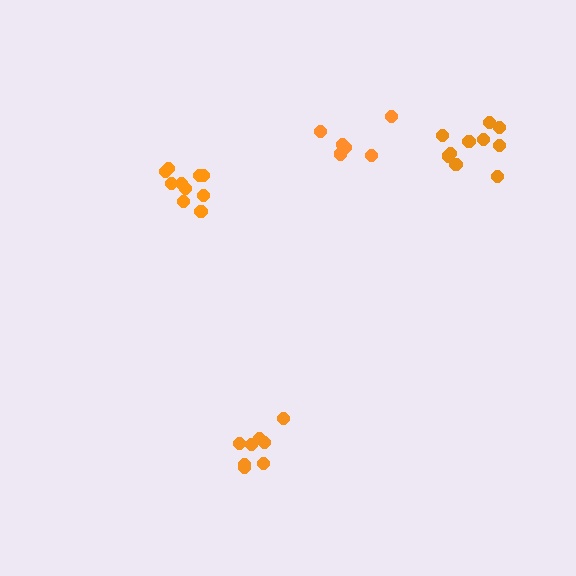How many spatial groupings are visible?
There are 4 spatial groupings.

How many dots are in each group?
Group 1: 6 dots, Group 2: 8 dots, Group 3: 10 dots, Group 4: 10 dots (34 total).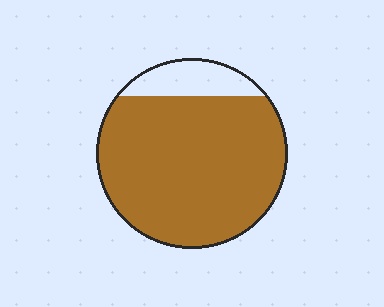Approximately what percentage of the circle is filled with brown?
Approximately 85%.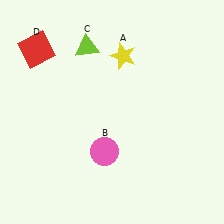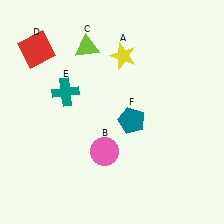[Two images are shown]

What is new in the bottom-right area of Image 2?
A teal pentagon (F) was added in the bottom-right area of Image 2.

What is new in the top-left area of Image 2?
A teal cross (E) was added in the top-left area of Image 2.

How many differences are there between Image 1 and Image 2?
There are 2 differences between the two images.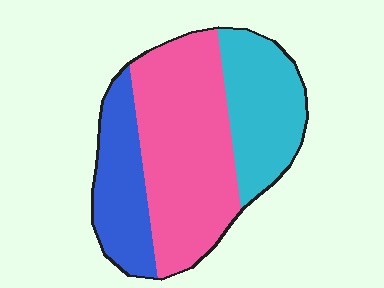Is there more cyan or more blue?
Cyan.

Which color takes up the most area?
Pink, at roughly 50%.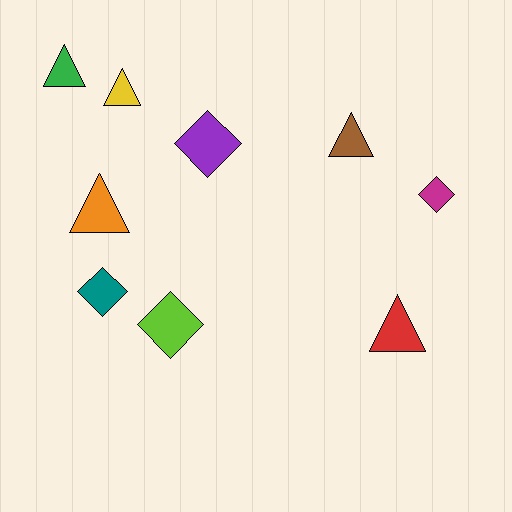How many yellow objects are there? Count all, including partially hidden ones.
There is 1 yellow object.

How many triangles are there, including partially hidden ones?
There are 5 triangles.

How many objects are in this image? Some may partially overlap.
There are 9 objects.